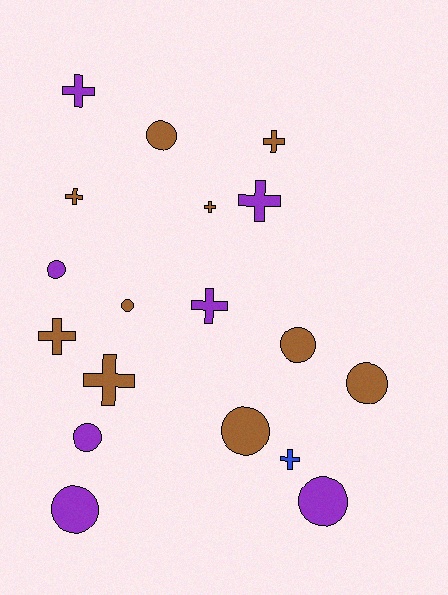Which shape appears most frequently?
Circle, with 9 objects.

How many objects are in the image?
There are 18 objects.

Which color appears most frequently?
Brown, with 10 objects.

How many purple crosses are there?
There are 3 purple crosses.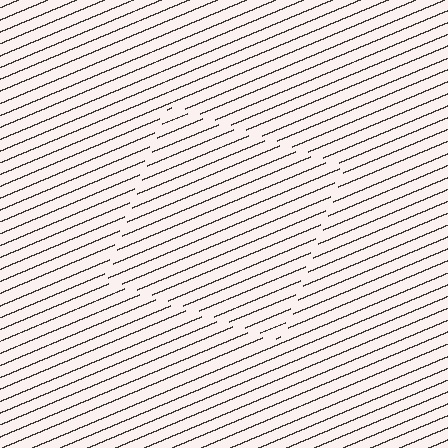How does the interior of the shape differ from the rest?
The interior of the shape contains the same grating, shifted by half a period — the contour is defined by the phase discontinuity where line-ends from the inner and outer gratings abut.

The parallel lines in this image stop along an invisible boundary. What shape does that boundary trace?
An illusory square. The interior of the shape contains the same grating, shifted by half a period — the contour is defined by the phase discontinuity where line-ends from the inner and outer gratings abut.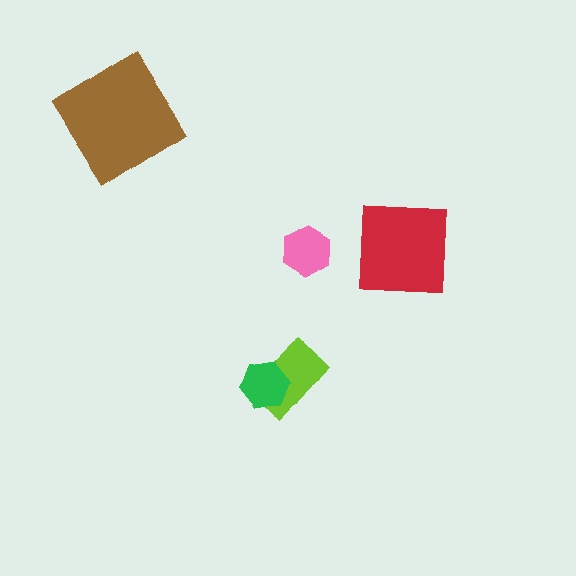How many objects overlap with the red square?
0 objects overlap with the red square.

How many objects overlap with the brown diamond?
0 objects overlap with the brown diamond.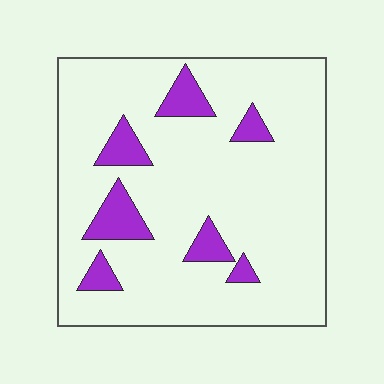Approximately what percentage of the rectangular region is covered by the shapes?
Approximately 15%.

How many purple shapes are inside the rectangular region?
7.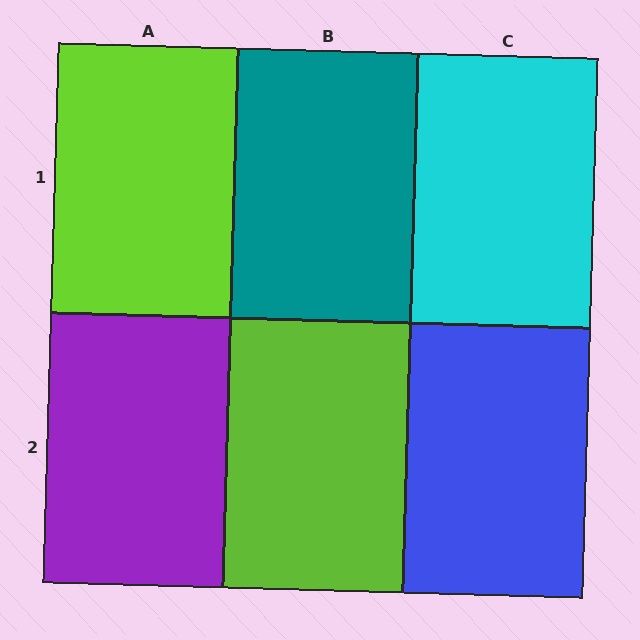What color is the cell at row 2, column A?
Purple.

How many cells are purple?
1 cell is purple.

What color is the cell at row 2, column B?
Lime.